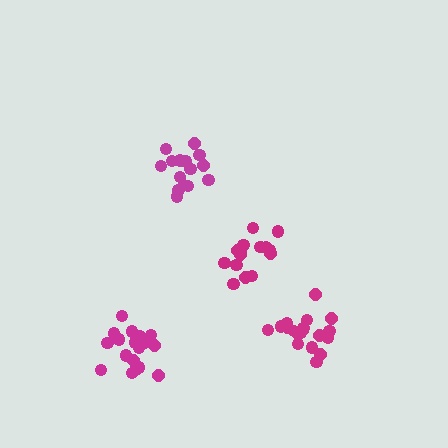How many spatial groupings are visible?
There are 4 spatial groupings.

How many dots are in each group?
Group 1: 15 dots, Group 2: 15 dots, Group 3: 18 dots, Group 4: 19 dots (67 total).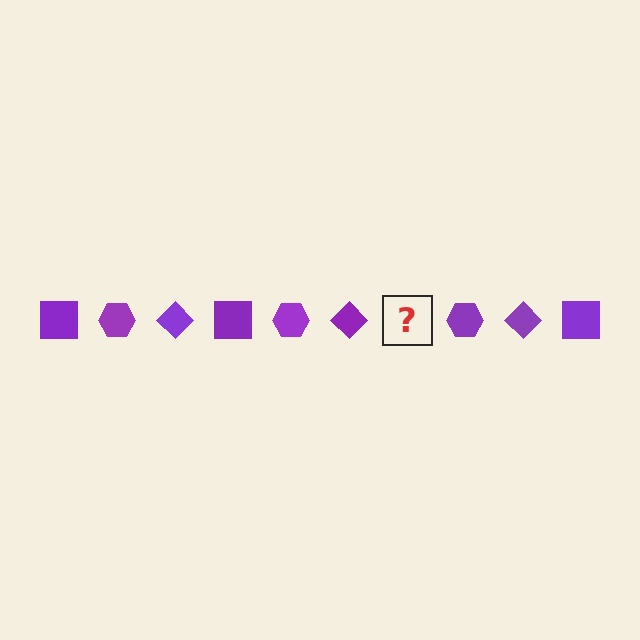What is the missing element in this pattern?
The missing element is a purple square.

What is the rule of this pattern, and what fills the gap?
The rule is that the pattern cycles through square, hexagon, diamond shapes in purple. The gap should be filled with a purple square.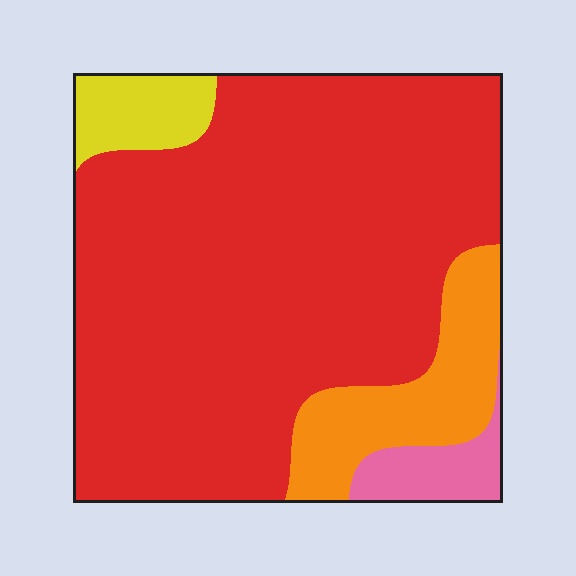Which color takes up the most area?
Red, at roughly 75%.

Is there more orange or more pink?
Orange.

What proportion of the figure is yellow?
Yellow covers 6% of the figure.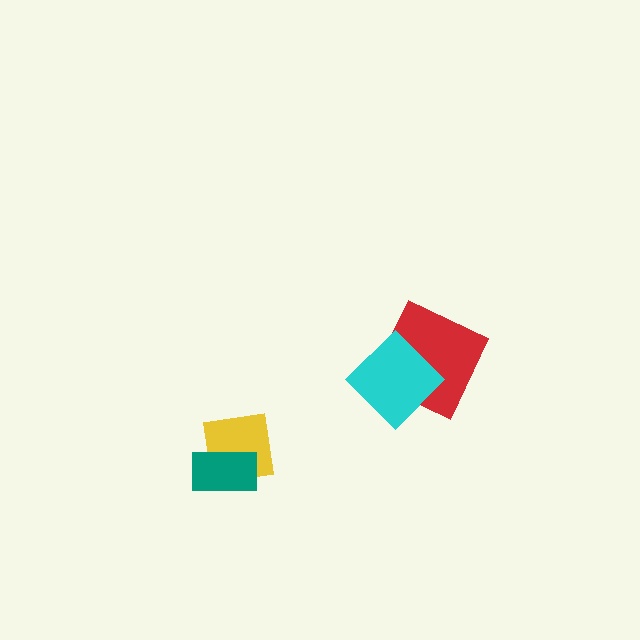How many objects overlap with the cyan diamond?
1 object overlaps with the cyan diamond.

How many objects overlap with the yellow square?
1 object overlaps with the yellow square.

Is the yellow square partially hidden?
Yes, it is partially covered by another shape.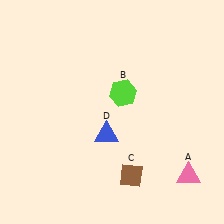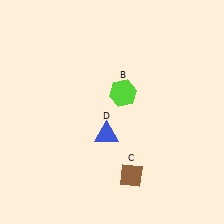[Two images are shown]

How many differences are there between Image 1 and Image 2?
There is 1 difference between the two images.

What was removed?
The pink triangle (A) was removed in Image 2.